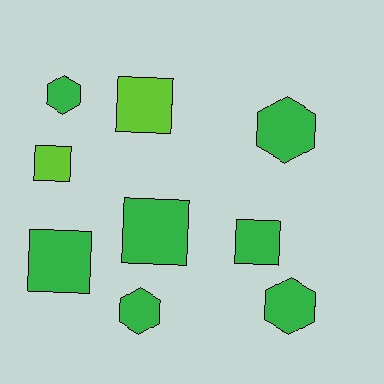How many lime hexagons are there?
There are no lime hexagons.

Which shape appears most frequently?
Square, with 5 objects.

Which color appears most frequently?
Green, with 7 objects.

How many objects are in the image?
There are 9 objects.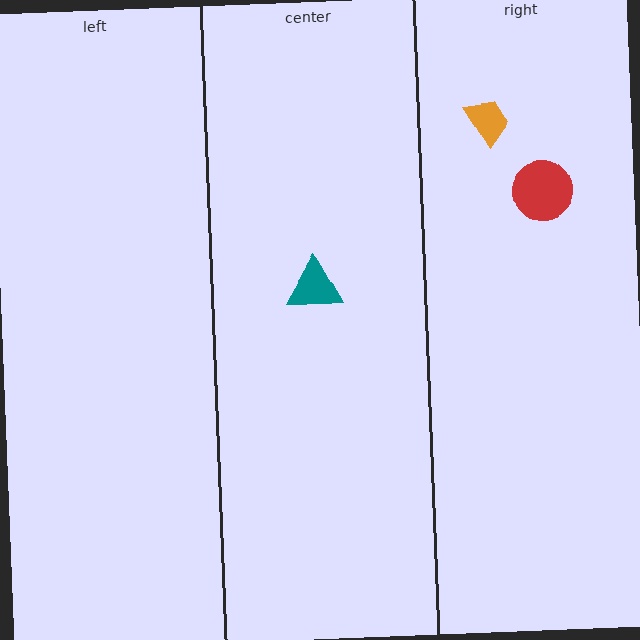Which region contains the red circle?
The right region.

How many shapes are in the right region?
2.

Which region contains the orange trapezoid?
The right region.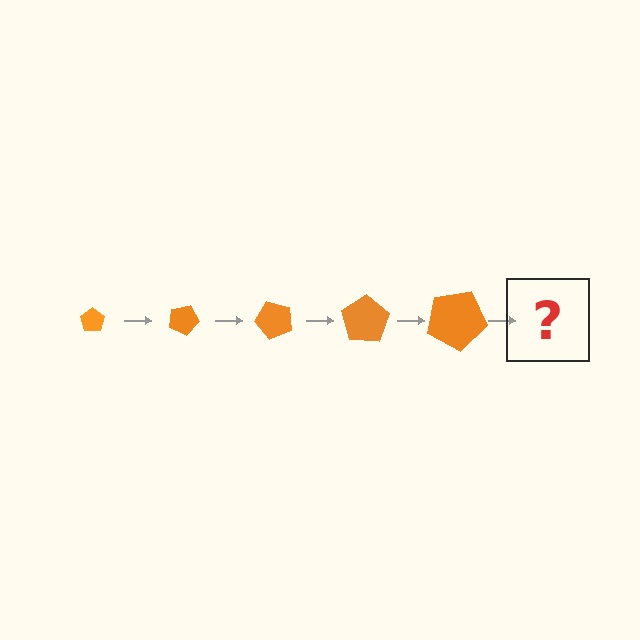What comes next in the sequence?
The next element should be a pentagon, larger than the previous one and rotated 125 degrees from the start.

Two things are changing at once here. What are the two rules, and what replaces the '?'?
The two rules are that the pentagon grows larger each step and it rotates 25 degrees each step. The '?' should be a pentagon, larger than the previous one and rotated 125 degrees from the start.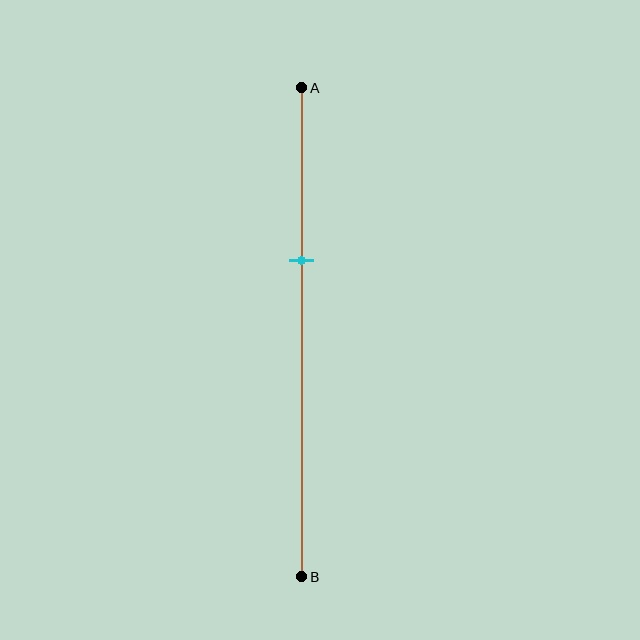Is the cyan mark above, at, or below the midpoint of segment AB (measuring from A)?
The cyan mark is above the midpoint of segment AB.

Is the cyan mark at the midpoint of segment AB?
No, the mark is at about 35% from A, not at the 50% midpoint.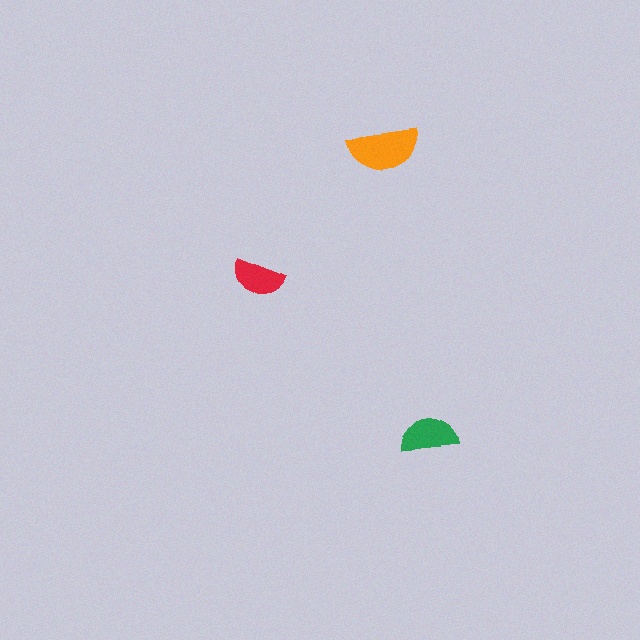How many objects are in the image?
There are 3 objects in the image.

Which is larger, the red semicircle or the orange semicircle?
The orange one.